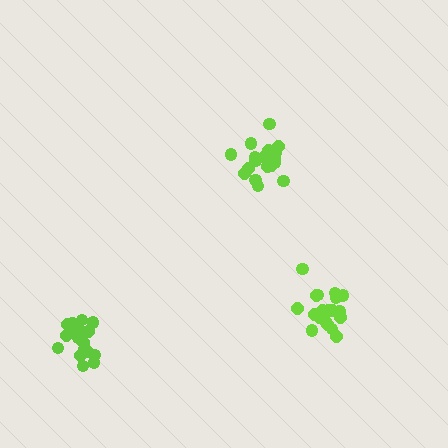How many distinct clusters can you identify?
There are 3 distinct clusters.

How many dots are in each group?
Group 1: 20 dots, Group 2: 19 dots, Group 3: 17 dots (56 total).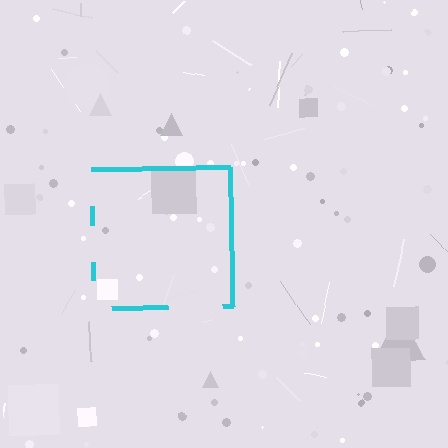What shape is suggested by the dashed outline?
The dashed outline suggests a square.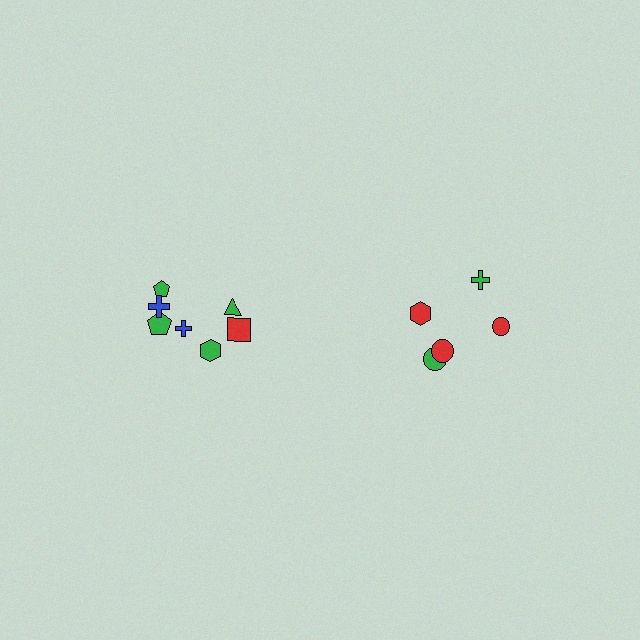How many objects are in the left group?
There are 7 objects.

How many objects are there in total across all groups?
There are 12 objects.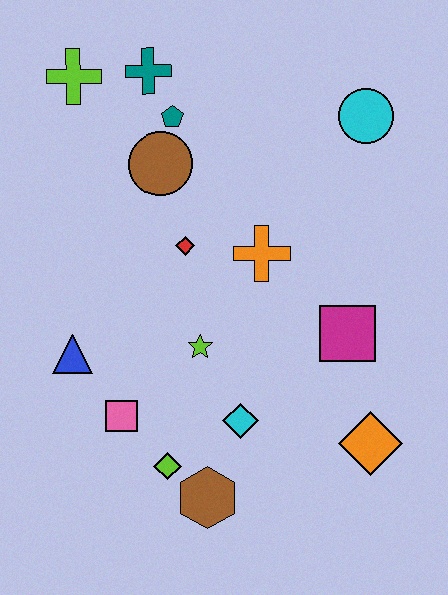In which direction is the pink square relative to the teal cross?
The pink square is below the teal cross.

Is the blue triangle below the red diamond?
Yes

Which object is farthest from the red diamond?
The orange diamond is farthest from the red diamond.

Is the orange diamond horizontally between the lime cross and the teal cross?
No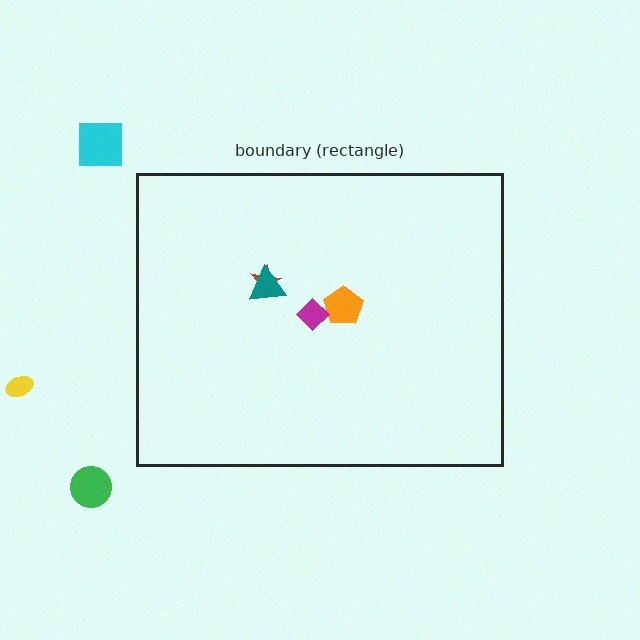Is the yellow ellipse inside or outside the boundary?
Outside.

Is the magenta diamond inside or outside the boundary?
Inside.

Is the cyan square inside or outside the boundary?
Outside.